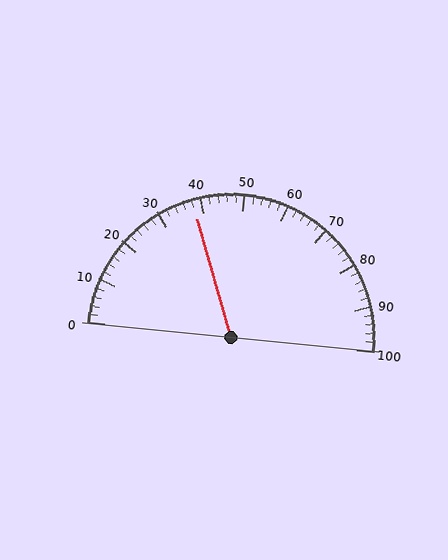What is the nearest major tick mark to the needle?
The nearest major tick mark is 40.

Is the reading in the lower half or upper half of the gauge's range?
The reading is in the lower half of the range (0 to 100).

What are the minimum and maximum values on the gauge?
The gauge ranges from 0 to 100.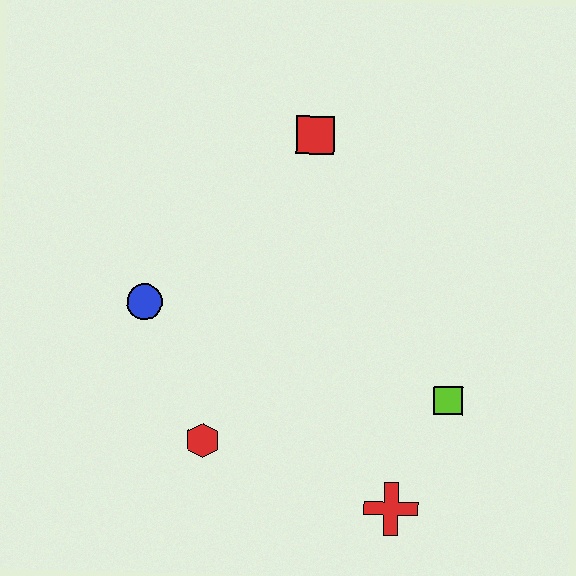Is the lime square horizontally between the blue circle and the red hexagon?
No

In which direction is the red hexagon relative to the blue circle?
The red hexagon is below the blue circle.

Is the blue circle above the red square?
No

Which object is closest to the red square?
The blue circle is closest to the red square.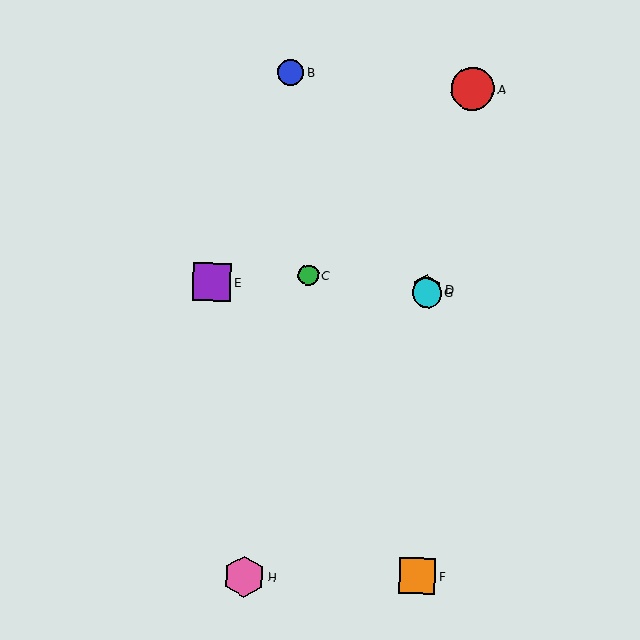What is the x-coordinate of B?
Object B is at x≈291.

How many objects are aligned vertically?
3 objects (D, F, G) are aligned vertically.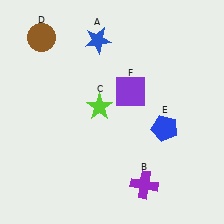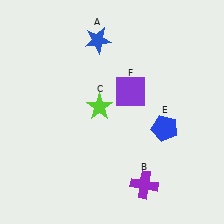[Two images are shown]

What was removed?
The brown circle (D) was removed in Image 2.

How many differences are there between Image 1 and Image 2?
There is 1 difference between the two images.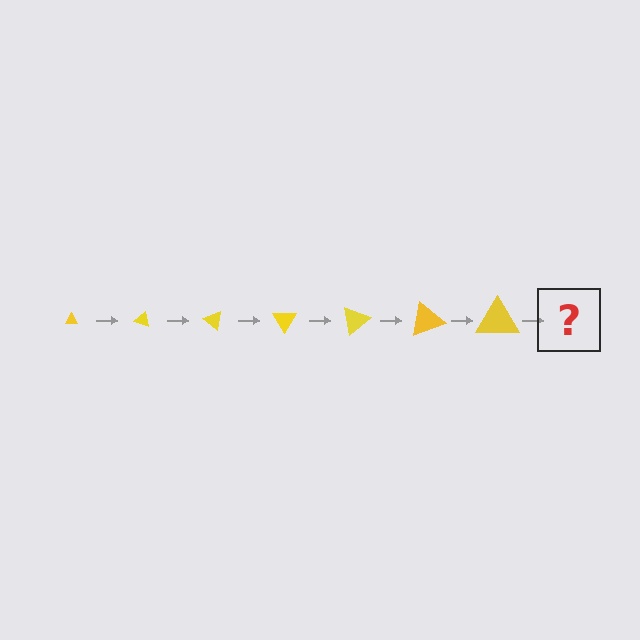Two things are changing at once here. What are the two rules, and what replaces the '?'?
The two rules are that the triangle grows larger each step and it rotates 20 degrees each step. The '?' should be a triangle, larger than the previous one and rotated 140 degrees from the start.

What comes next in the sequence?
The next element should be a triangle, larger than the previous one and rotated 140 degrees from the start.